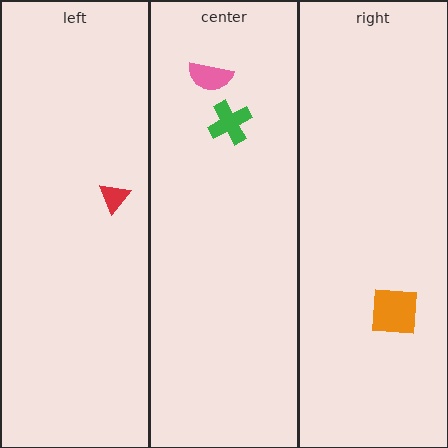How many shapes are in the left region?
1.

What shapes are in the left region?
The red triangle.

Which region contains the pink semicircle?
The center region.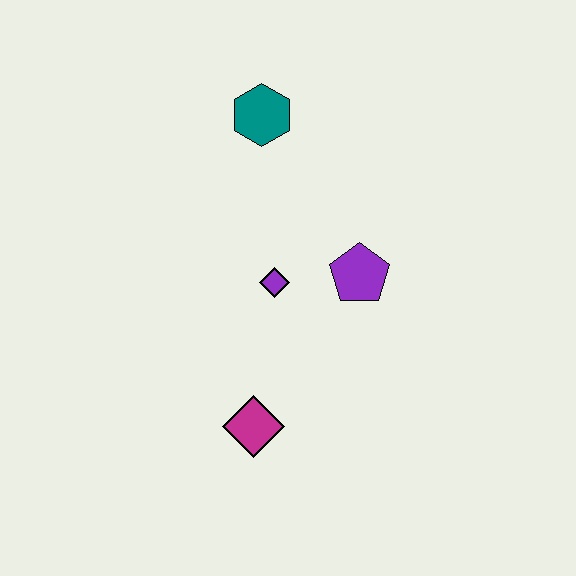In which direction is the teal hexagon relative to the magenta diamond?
The teal hexagon is above the magenta diamond.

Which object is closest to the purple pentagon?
The purple diamond is closest to the purple pentagon.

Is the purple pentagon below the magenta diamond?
No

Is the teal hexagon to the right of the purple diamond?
No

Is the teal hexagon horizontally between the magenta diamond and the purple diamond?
Yes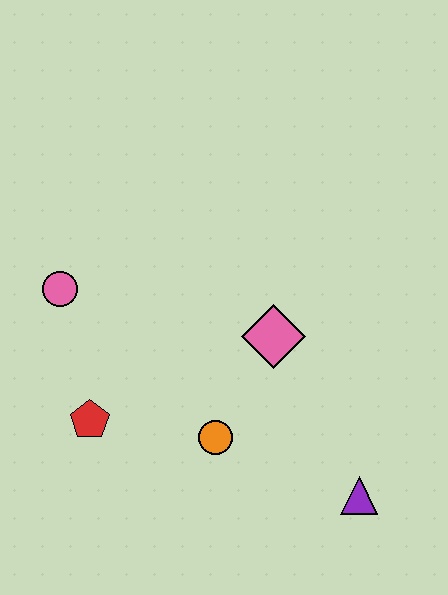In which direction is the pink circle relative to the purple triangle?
The pink circle is to the left of the purple triangle.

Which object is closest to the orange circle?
The pink diamond is closest to the orange circle.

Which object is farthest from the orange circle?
The pink circle is farthest from the orange circle.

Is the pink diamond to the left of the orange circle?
No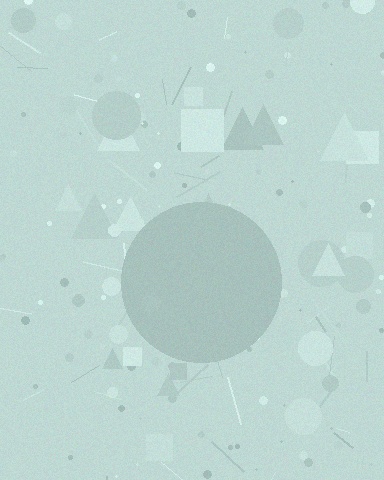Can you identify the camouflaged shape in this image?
The camouflaged shape is a circle.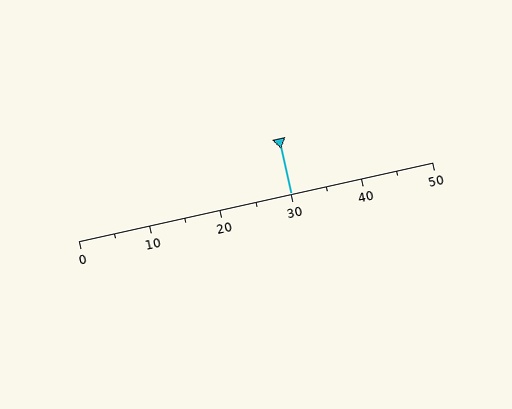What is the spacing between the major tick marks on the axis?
The major ticks are spaced 10 apart.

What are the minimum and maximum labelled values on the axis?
The axis runs from 0 to 50.